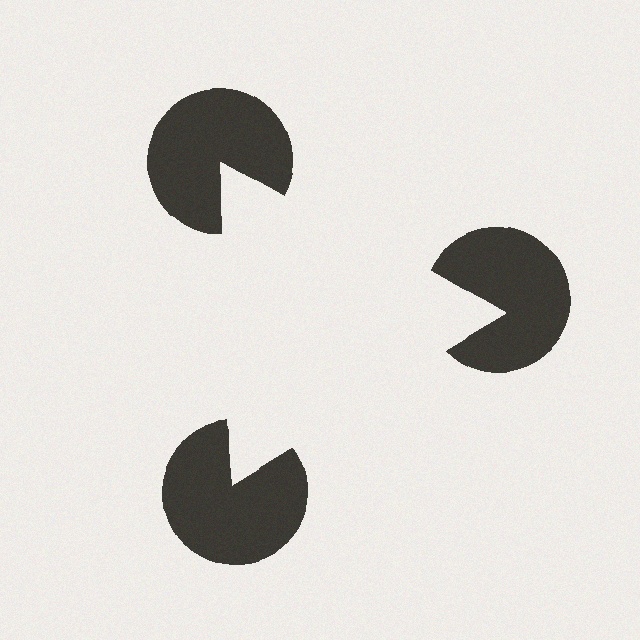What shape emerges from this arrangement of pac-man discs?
An illusory triangle — its edges are inferred from the aligned wedge cuts in the pac-man discs, not physically drawn.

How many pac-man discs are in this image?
There are 3 — one at each vertex of the illusory triangle.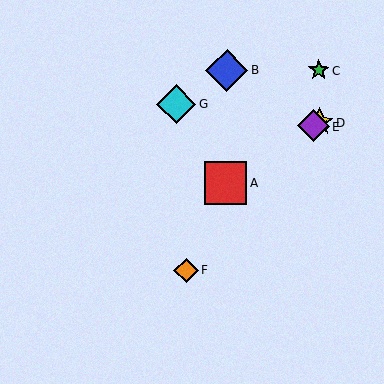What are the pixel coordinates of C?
Object C is at (319, 70).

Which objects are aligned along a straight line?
Objects A, D, E are aligned along a straight line.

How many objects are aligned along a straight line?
3 objects (A, D, E) are aligned along a straight line.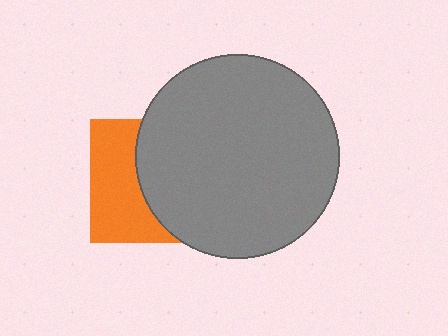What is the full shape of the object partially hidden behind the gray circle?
The partially hidden object is an orange square.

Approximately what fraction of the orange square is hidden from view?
Roughly 55% of the orange square is hidden behind the gray circle.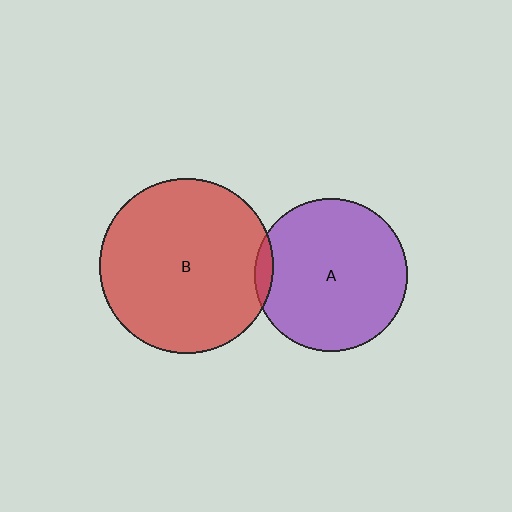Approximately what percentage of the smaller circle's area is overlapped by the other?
Approximately 5%.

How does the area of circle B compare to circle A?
Approximately 1.3 times.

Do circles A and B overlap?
Yes.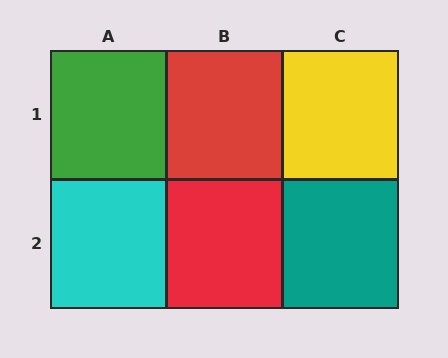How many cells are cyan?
1 cell is cyan.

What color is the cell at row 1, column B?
Red.